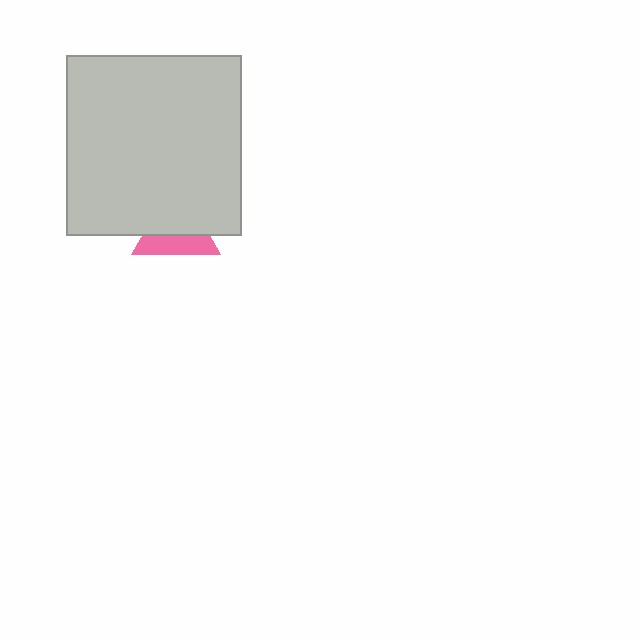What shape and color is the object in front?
The object in front is a light gray rectangle.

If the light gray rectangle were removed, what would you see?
You would see the complete pink triangle.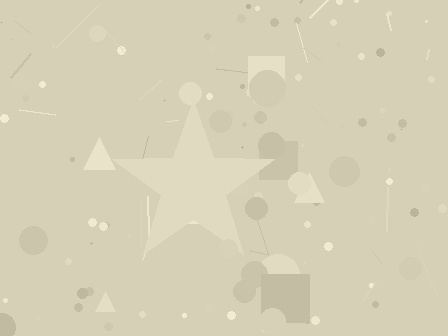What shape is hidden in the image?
A star is hidden in the image.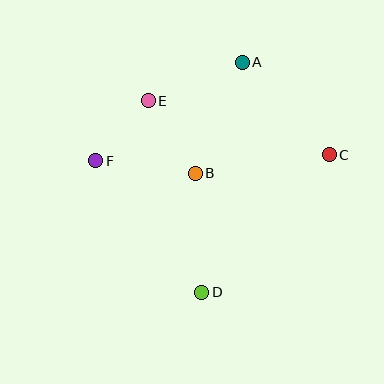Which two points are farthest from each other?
Points A and D are farthest from each other.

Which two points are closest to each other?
Points E and F are closest to each other.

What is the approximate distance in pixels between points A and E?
The distance between A and E is approximately 102 pixels.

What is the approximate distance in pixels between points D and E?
The distance between D and E is approximately 199 pixels.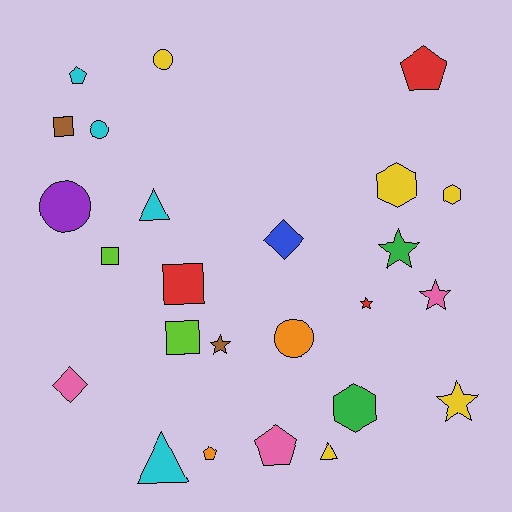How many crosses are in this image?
There are no crosses.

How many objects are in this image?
There are 25 objects.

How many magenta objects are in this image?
There are no magenta objects.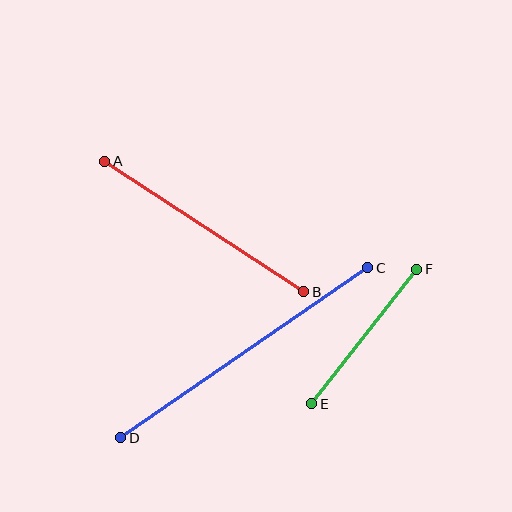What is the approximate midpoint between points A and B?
The midpoint is at approximately (204, 226) pixels.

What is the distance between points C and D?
The distance is approximately 300 pixels.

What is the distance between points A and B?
The distance is approximately 238 pixels.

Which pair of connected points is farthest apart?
Points C and D are farthest apart.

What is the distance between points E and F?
The distance is approximately 171 pixels.